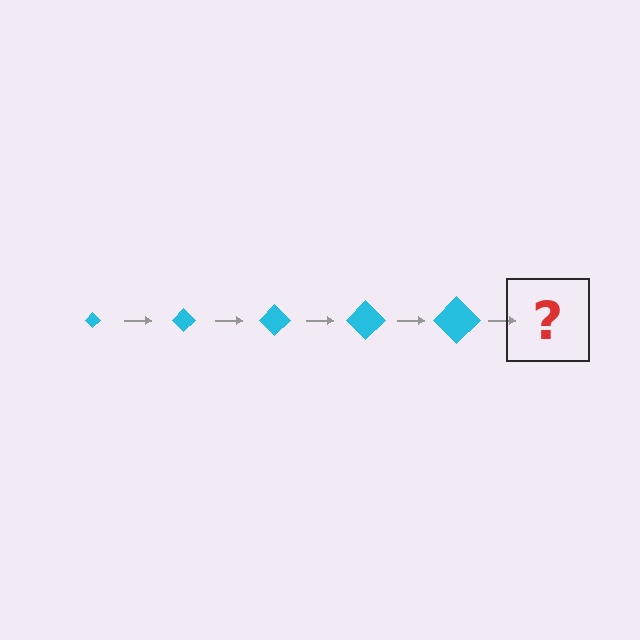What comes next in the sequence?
The next element should be a cyan diamond, larger than the previous one.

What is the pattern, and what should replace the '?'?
The pattern is that the diamond gets progressively larger each step. The '?' should be a cyan diamond, larger than the previous one.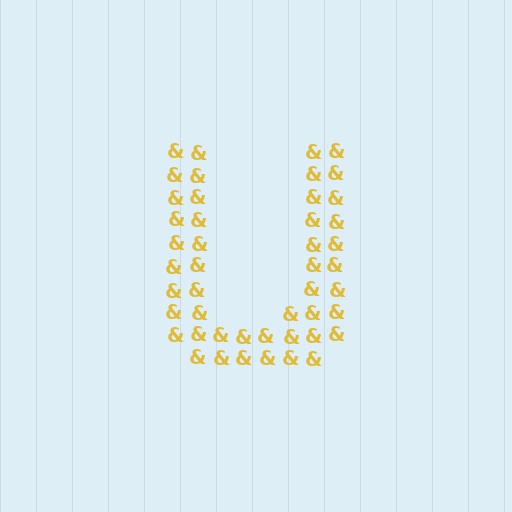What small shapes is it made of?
It is made of small ampersands.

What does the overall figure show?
The overall figure shows the letter U.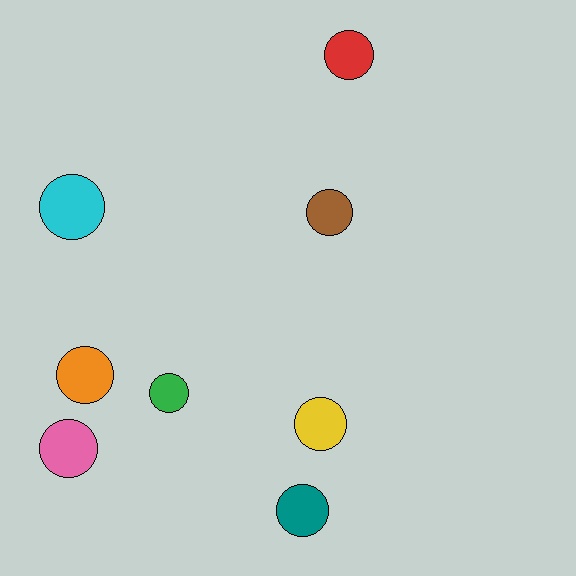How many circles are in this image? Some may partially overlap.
There are 8 circles.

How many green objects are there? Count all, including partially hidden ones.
There is 1 green object.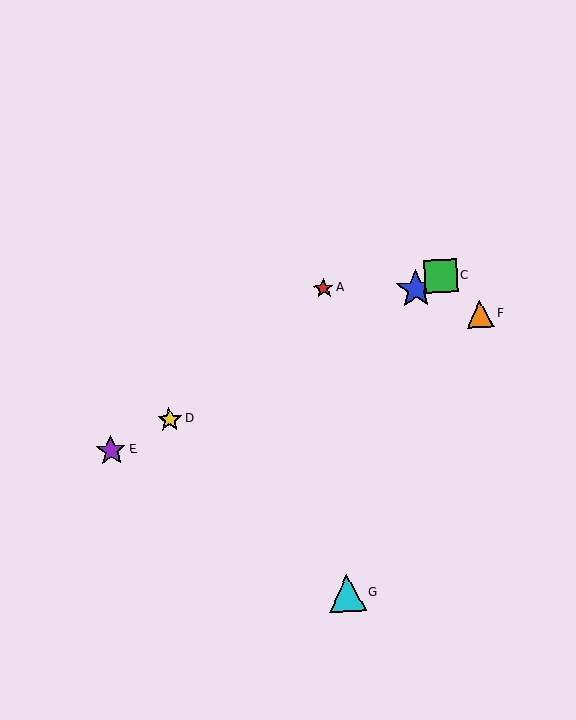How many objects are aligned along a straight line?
4 objects (B, C, D, E) are aligned along a straight line.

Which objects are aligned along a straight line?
Objects B, C, D, E are aligned along a straight line.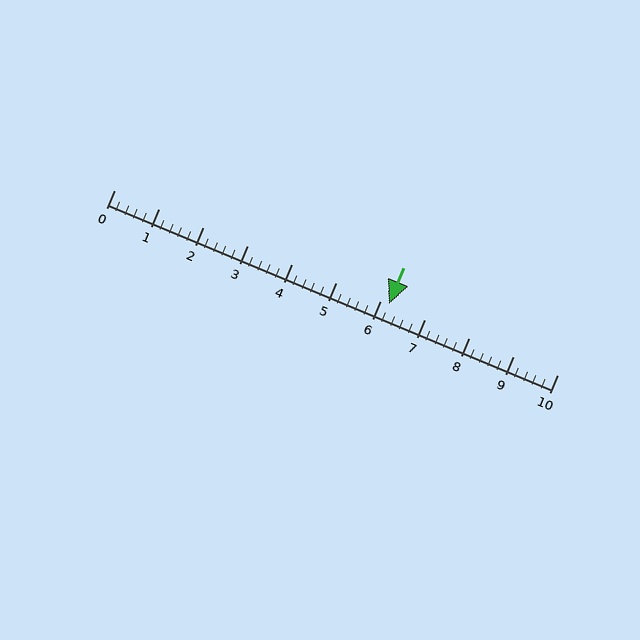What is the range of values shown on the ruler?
The ruler shows values from 0 to 10.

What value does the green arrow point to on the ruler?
The green arrow points to approximately 6.2.